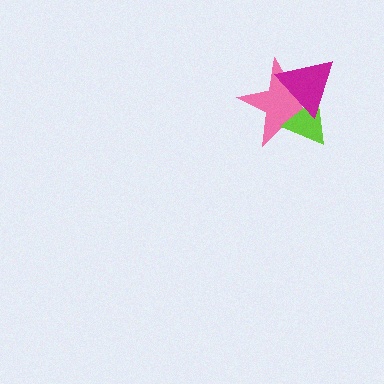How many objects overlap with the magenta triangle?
2 objects overlap with the magenta triangle.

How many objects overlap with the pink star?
2 objects overlap with the pink star.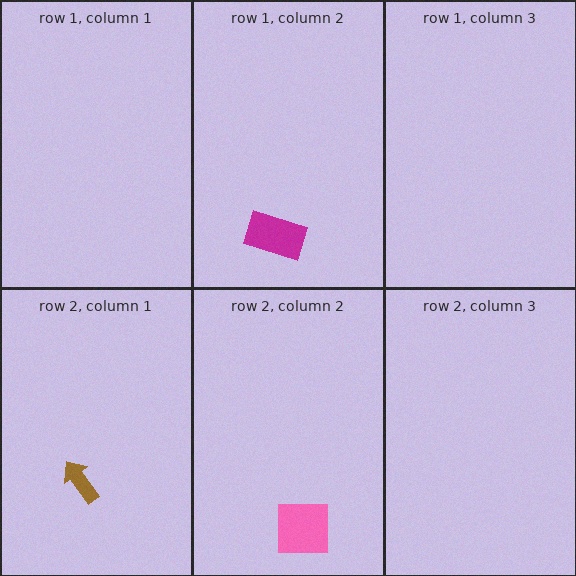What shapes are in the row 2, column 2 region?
The pink square.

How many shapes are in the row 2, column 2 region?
1.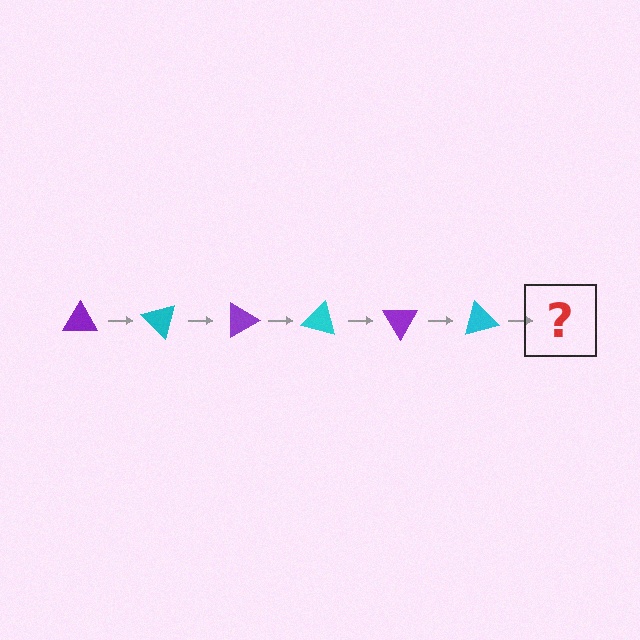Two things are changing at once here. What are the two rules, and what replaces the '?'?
The two rules are that it rotates 45 degrees each step and the color cycles through purple and cyan. The '?' should be a purple triangle, rotated 270 degrees from the start.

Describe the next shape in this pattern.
It should be a purple triangle, rotated 270 degrees from the start.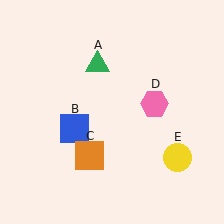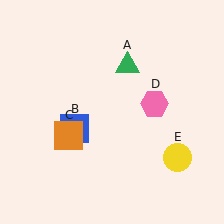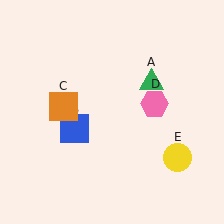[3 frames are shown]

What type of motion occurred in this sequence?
The green triangle (object A), orange square (object C) rotated clockwise around the center of the scene.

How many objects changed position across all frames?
2 objects changed position: green triangle (object A), orange square (object C).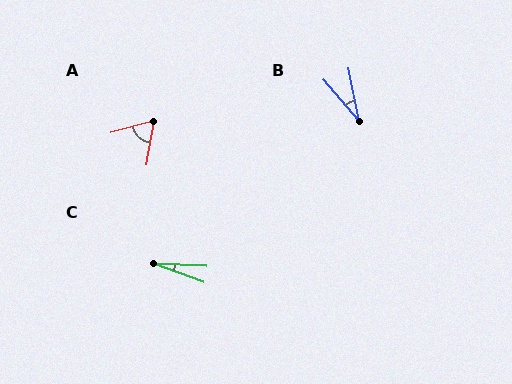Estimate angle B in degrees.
Approximately 30 degrees.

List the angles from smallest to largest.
C (16°), B (30°), A (65°).